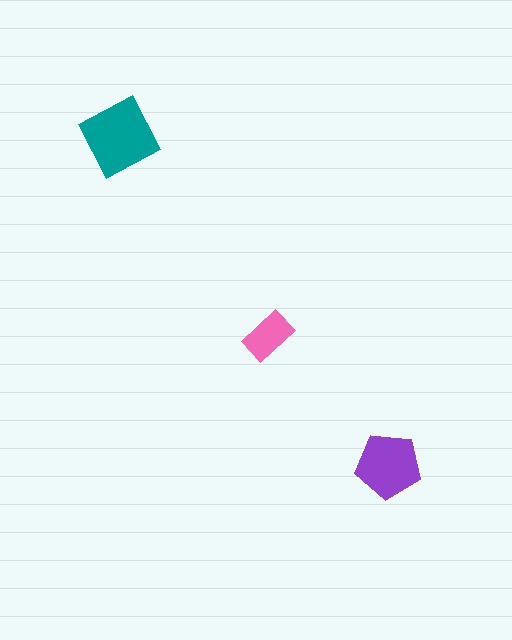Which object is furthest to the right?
The purple pentagon is rightmost.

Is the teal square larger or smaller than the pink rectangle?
Larger.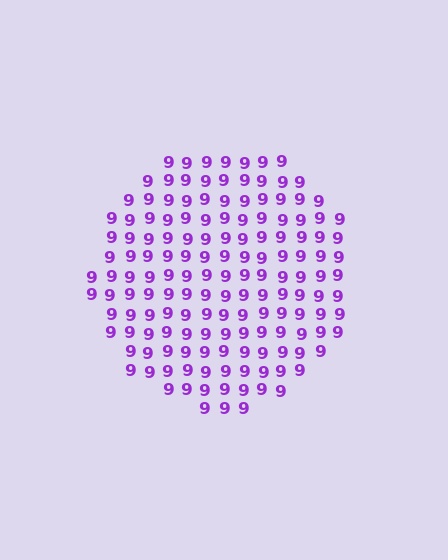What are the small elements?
The small elements are digit 9's.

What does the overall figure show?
The overall figure shows a circle.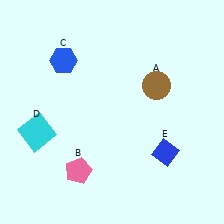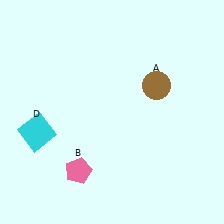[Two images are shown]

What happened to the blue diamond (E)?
The blue diamond (E) was removed in Image 2. It was in the bottom-right area of Image 1.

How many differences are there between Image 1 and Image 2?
There are 2 differences between the two images.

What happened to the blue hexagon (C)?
The blue hexagon (C) was removed in Image 2. It was in the top-left area of Image 1.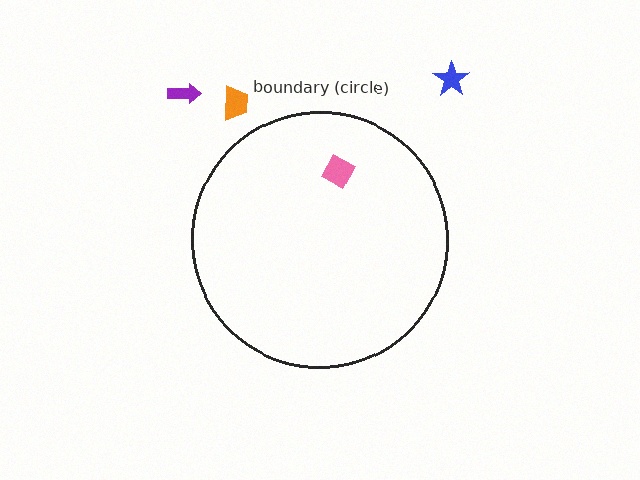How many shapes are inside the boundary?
1 inside, 3 outside.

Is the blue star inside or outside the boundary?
Outside.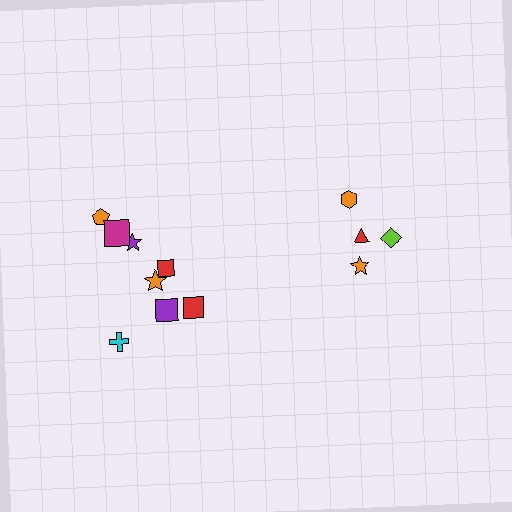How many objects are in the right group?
There are 4 objects.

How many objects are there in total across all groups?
There are 12 objects.